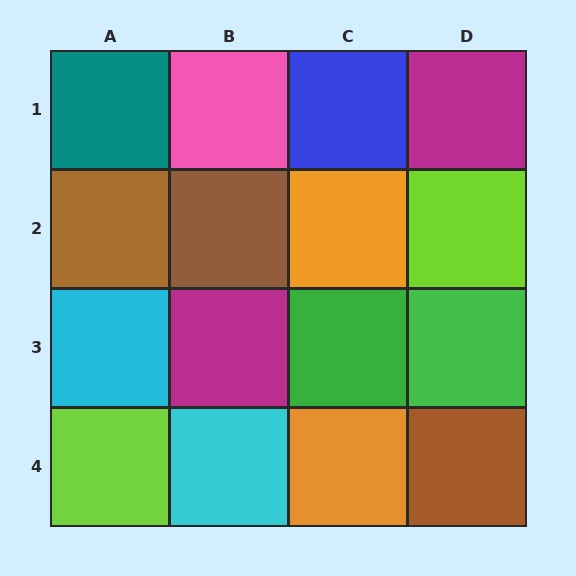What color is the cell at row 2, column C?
Orange.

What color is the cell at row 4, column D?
Brown.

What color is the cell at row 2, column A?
Brown.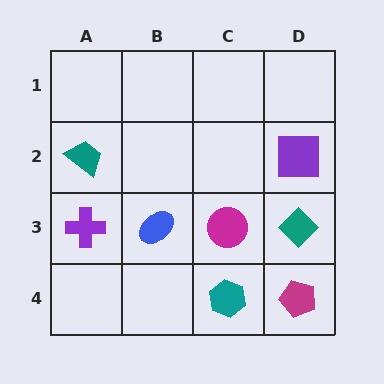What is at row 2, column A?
A teal trapezoid.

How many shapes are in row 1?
0 shapes.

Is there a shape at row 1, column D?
No, that cell is empty.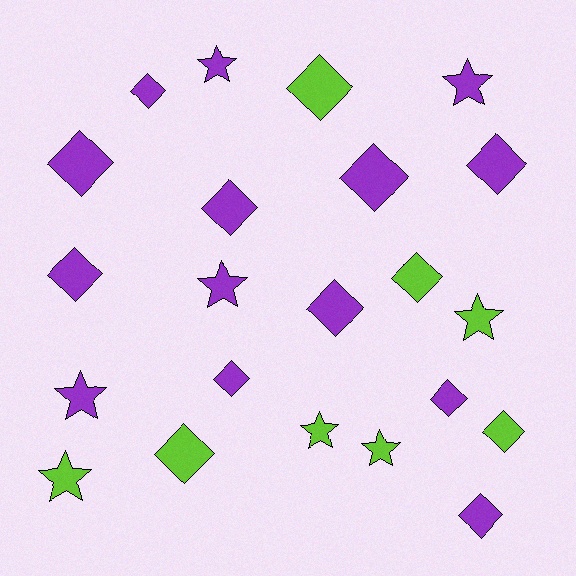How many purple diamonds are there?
There are 10 purple diamonds.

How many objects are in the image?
There are 22 objects.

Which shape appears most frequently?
Diamond, with 14 objects.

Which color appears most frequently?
Purple, with 14 objects.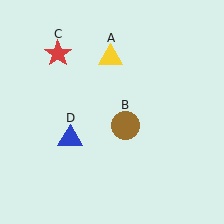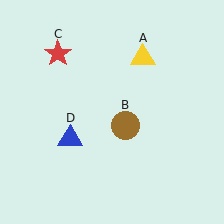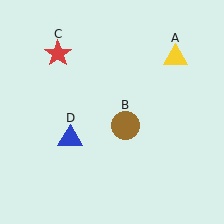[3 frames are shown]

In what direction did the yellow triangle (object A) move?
The yellow triangle (object A) moved right.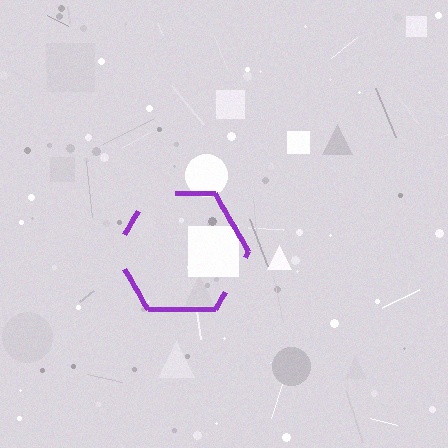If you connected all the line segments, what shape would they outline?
They would outline a hexagon.